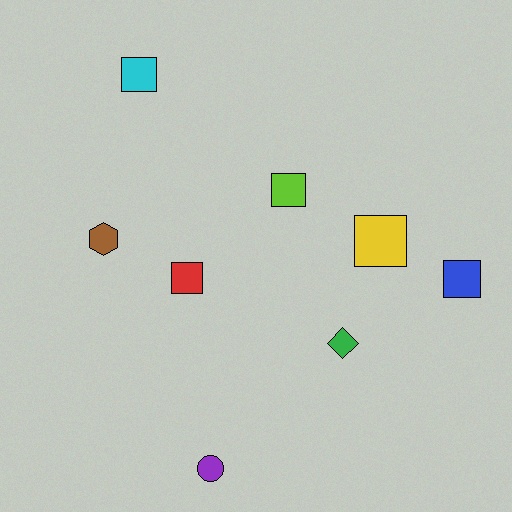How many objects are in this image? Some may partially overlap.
There are 8 objects.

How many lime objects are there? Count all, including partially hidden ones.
There is 1 lime object.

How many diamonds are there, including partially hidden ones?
There is 1 diamond.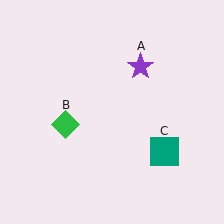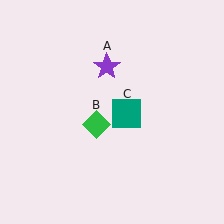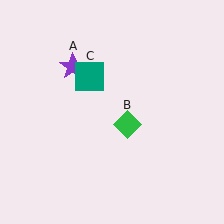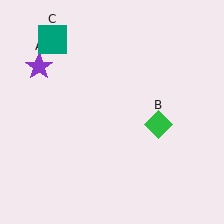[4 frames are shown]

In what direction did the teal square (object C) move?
The teal square (object C) moved up and to the left.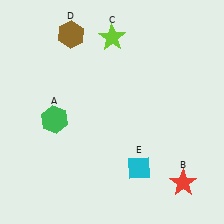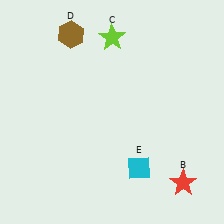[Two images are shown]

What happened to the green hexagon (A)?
The green hexagon (A) was removed in Image 2. It was in the bottom-left area of Image 1.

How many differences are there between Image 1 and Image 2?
There is 1 difference between the two images.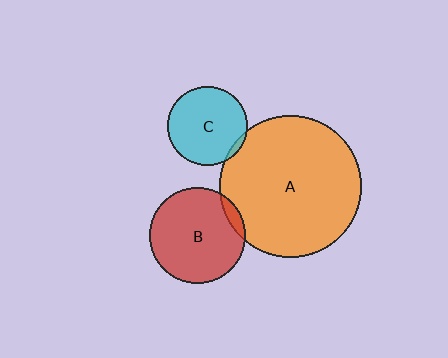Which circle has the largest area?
Circle A (orange).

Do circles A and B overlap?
Yes.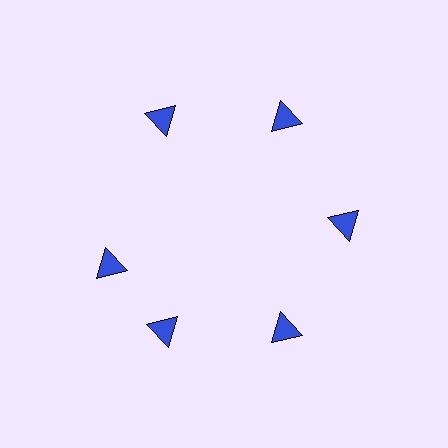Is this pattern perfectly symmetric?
No. The 6 blue triangles are arranged in a ring, but one element near the 9 o'clock position is rotated out of alignment along the ring, breaking the 6-fold rotational symmetry.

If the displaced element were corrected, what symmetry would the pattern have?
It would have 6-fold rotational symmetry — the pattern would map onto itself every 60 degrees.